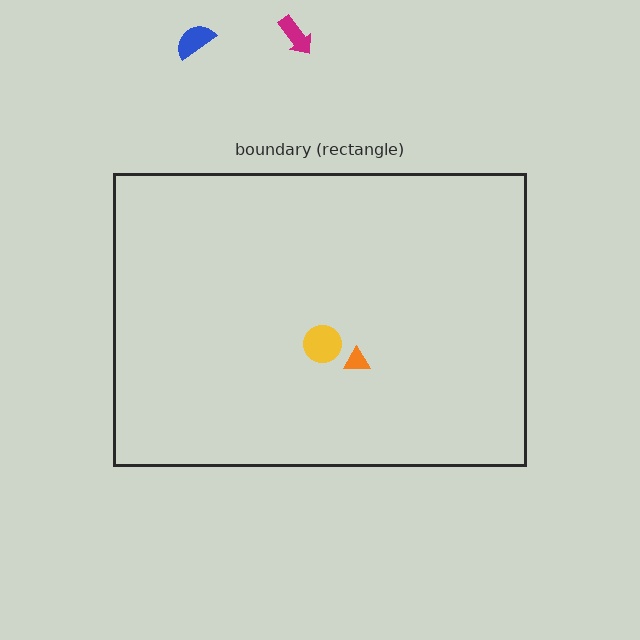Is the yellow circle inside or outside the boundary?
Inside.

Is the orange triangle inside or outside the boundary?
Inside.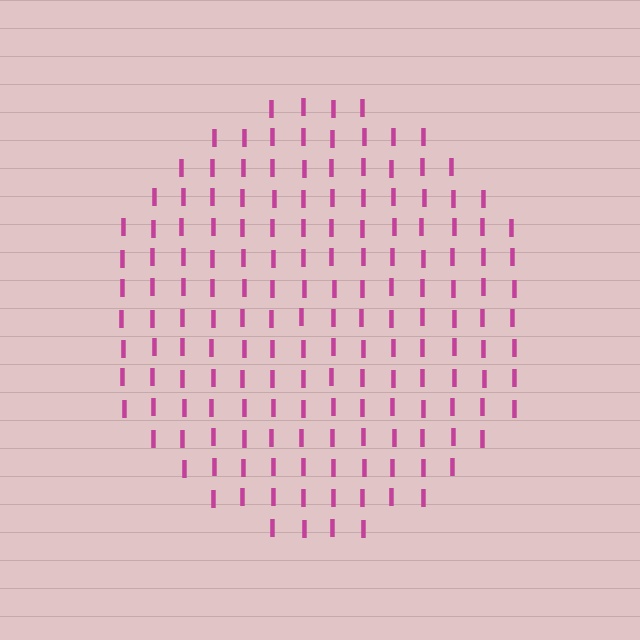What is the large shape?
The large shape is a circle.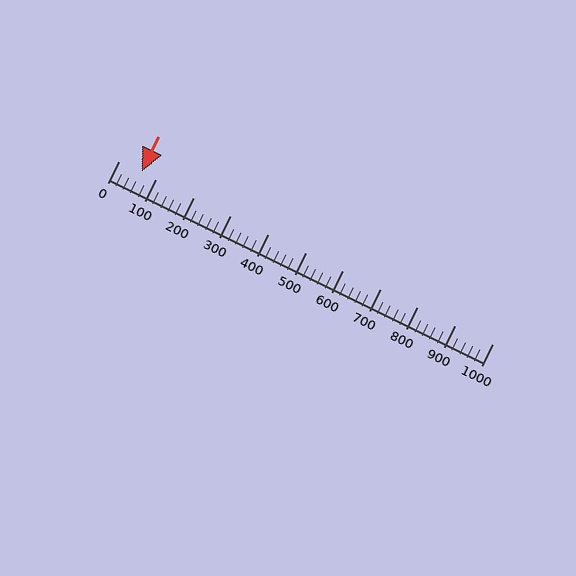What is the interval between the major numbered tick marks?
The major tick marks are spaced 100 units apart.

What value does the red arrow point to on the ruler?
The red arrow points to approximately 62.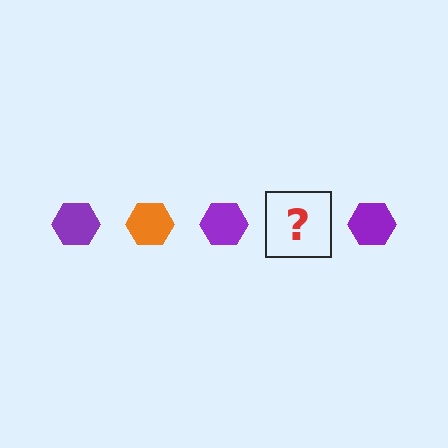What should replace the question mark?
The question mark should be replaced with an orange hexagon.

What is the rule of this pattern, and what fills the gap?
The rule is that the pattern cycles through purple, orange hexagons. The gap should be filled with an orange hexagon.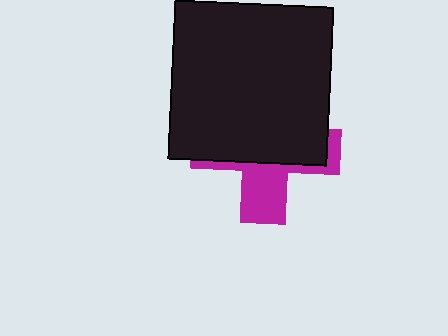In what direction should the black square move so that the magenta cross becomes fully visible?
The black square should move up. That is the shortest direction to clear the overlap and leave the magenta cross fully visible.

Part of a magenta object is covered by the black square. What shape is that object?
It is a cross.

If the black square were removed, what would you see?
You would see the complete magenta cross.